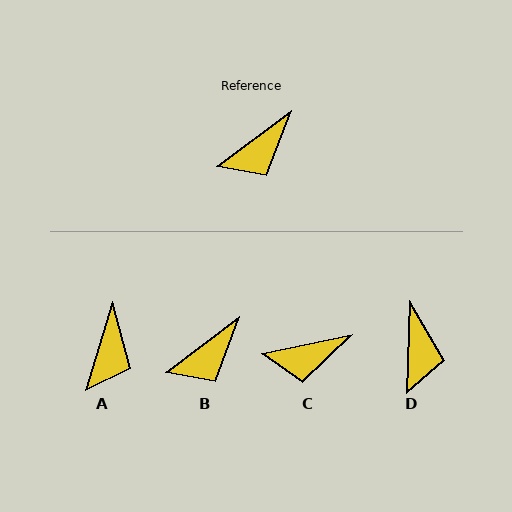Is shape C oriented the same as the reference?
No, it is off by about 25 degrees.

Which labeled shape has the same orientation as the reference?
B.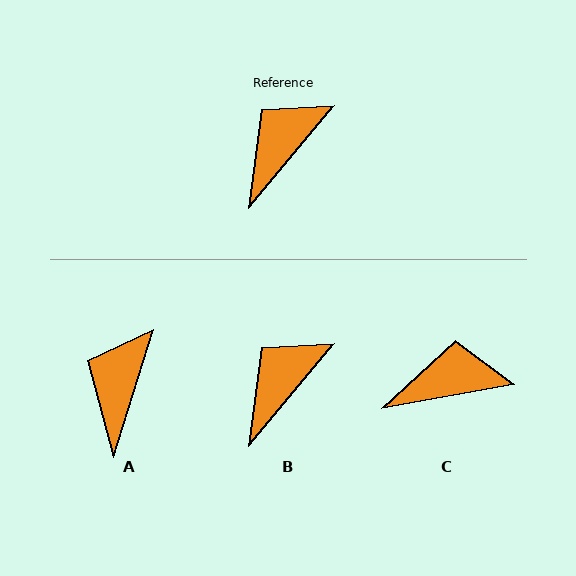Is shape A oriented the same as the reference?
No, it is off by about 23 degrees.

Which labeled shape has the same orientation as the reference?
B.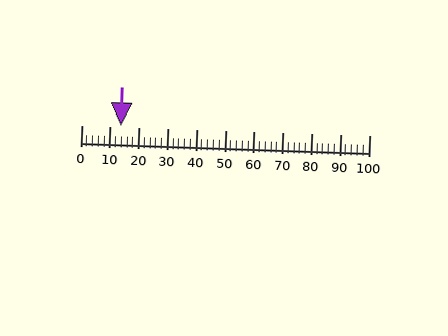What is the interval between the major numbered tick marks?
The major tick marks are spaced 10 units apart.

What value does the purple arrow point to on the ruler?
The purple arrow points to approximately 14.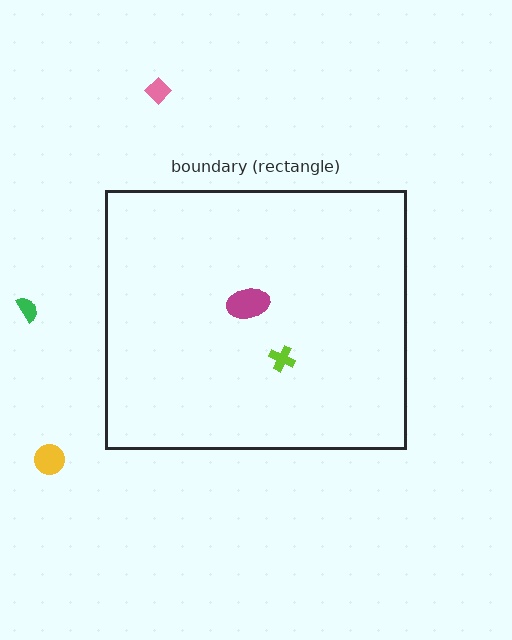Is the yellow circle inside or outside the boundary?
Outside.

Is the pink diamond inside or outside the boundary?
Outside.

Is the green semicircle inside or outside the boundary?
Outside.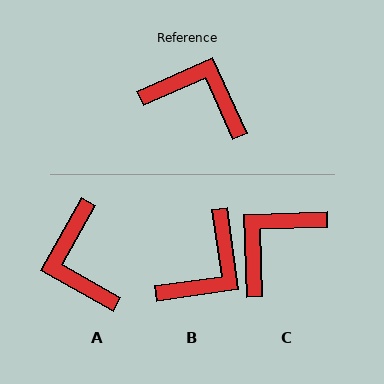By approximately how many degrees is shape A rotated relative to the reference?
Approximately 126 degrees counter-clockwise.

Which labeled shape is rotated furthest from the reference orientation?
A, about 126 degrees away.